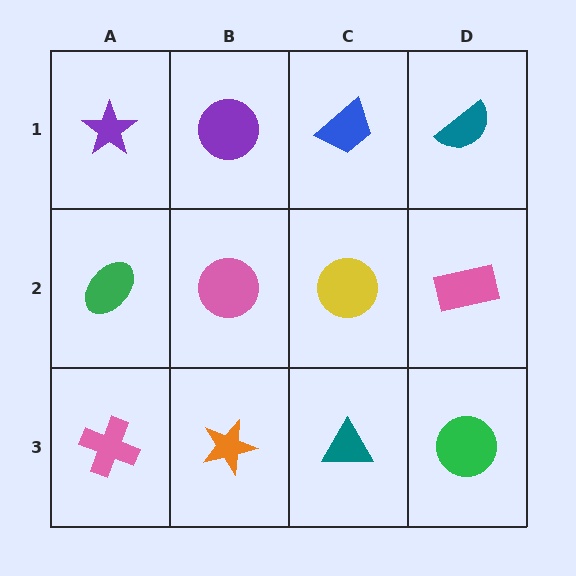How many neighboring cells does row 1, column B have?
3.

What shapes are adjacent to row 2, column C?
A blue trapezoid (row 1, column C), a teal triangle (row 3, column C), a pink circle (row 2, column B), a pink rectangle (row 2, column D).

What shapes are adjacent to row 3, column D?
A pink rectangle (row 2, column D), a teal triangle (row 3, column C).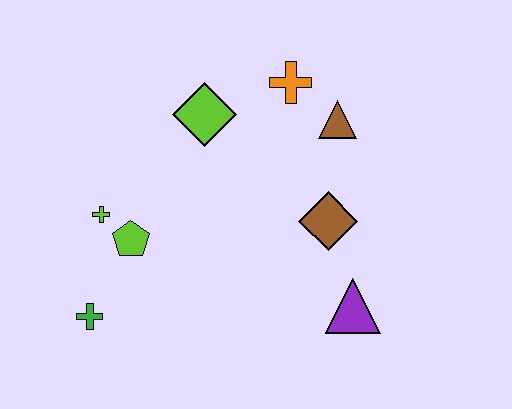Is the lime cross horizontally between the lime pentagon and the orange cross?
No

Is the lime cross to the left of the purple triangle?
Yes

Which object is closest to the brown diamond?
The purple triangle is closest to the brown diamond.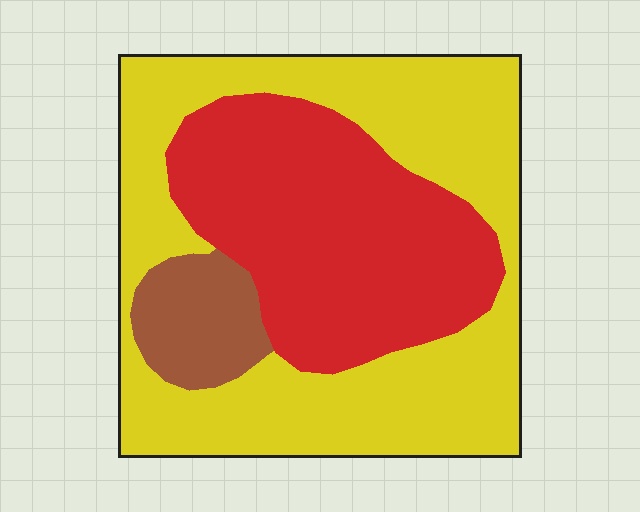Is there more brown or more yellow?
Yellow.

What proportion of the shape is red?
Red takes up about three eighths (3/8) of the shape.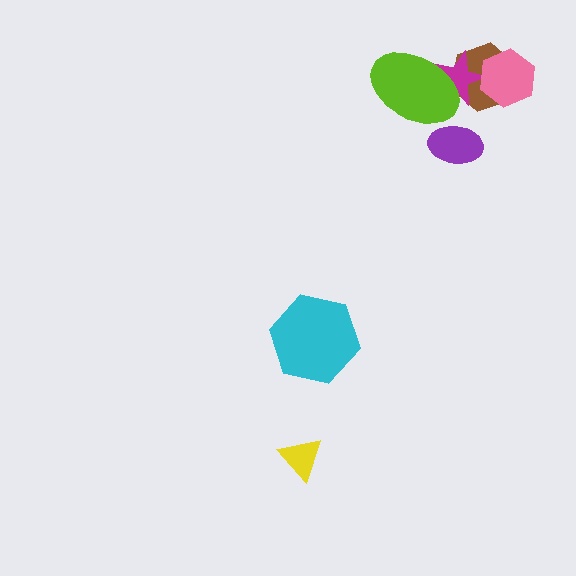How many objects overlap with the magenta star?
3 objects overlap with the magenta star.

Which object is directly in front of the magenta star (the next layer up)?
The pink hexagon is directly in front of the magenta star.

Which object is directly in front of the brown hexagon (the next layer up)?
The magenta star is directly in front of the brown hexagon.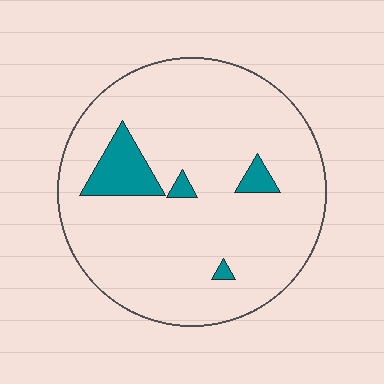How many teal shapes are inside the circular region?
4.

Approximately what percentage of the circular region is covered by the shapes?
Approximately 10%.